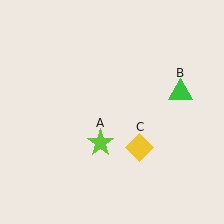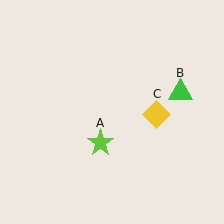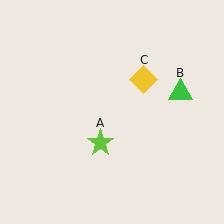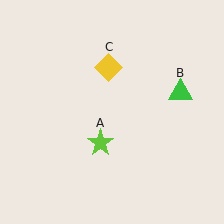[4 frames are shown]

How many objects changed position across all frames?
1 object changed position: yellow diamond (object C).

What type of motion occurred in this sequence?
The yellow diamond (object C) rotated counterclockwise around the center of the scene.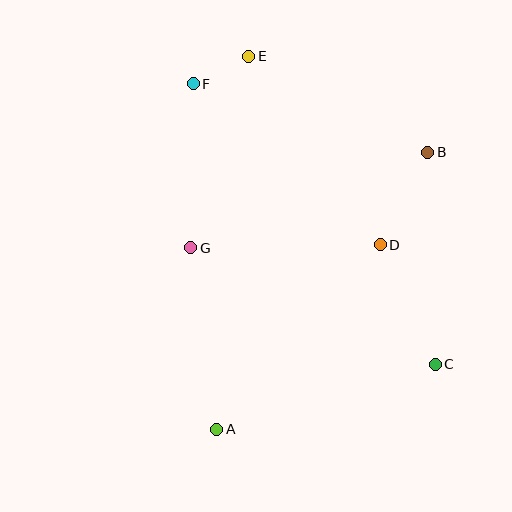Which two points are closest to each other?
Points E and F are closest to each other.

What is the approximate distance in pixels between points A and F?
The distance between A and F is approximately 346 pixels.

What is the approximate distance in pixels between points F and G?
The distance between F and G is approximately 164 pixels.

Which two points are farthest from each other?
Points A and E are farthest from each other.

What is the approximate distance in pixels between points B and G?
The distance between B and G is approximately 255 pixels.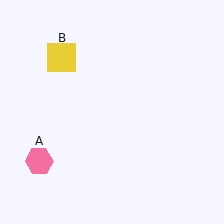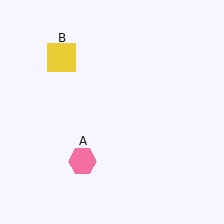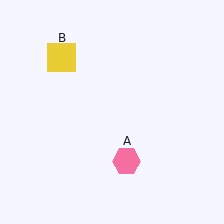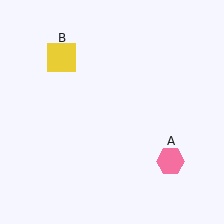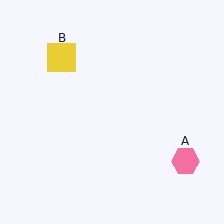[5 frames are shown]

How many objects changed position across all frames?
1 object changed position: pink hexagon (object A).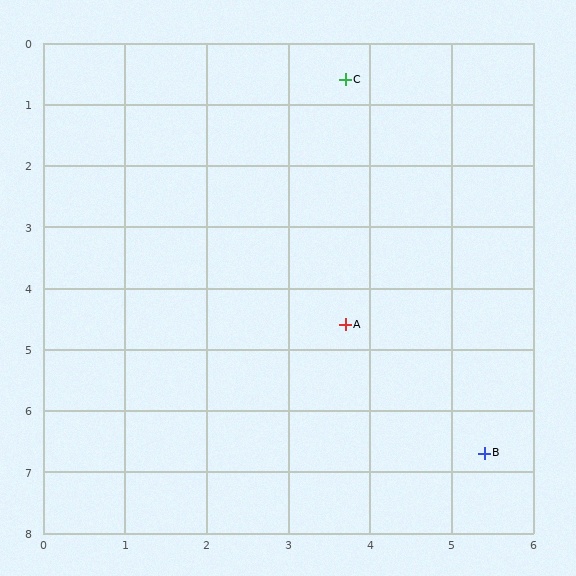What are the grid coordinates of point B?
Point B is at approximately (5.4, 6.7).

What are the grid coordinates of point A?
Point A is at approximately (3.7, 4.6).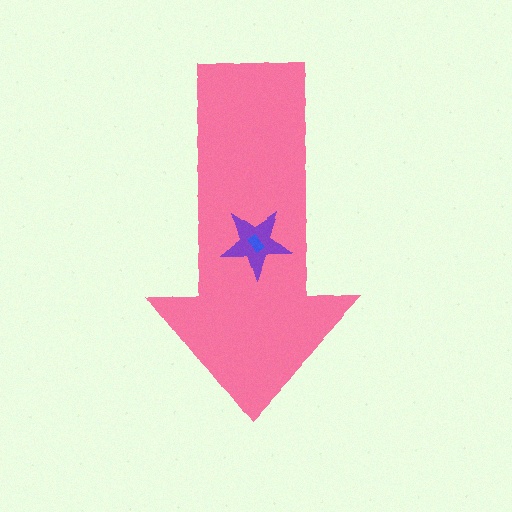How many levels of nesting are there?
3.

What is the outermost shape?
The pink arrow.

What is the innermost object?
The blue rectangle.